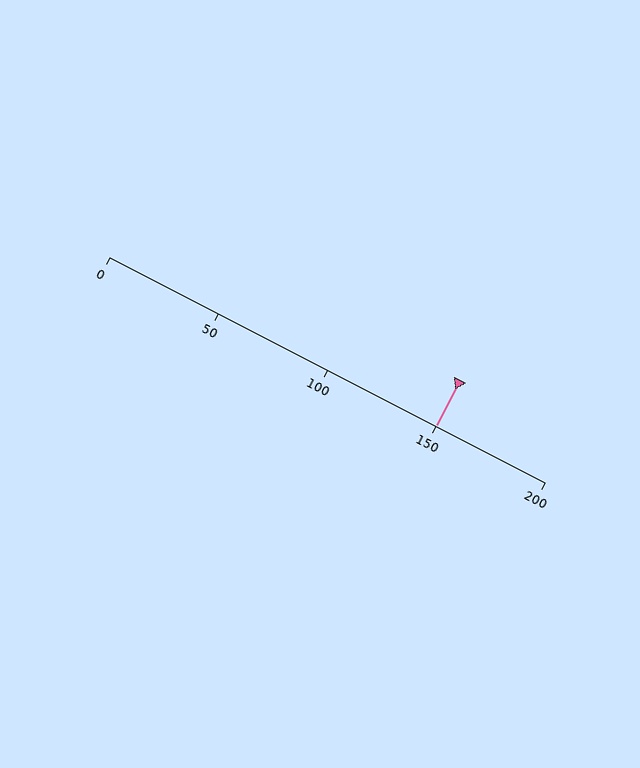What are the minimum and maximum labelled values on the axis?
The axis runs from 0 to 200.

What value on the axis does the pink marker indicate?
The marker indicates approximately 150.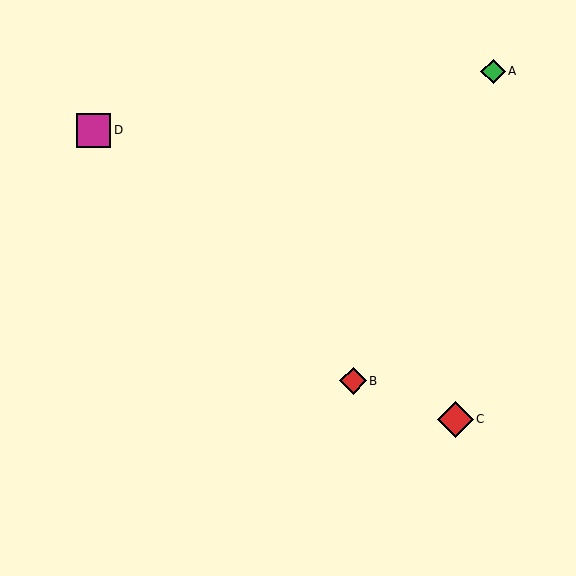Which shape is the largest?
The red diamond (labeled C) is the largest.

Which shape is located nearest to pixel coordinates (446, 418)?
The red diamond (labeled C) at (455, 420) is nearest to that location.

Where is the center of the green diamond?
The center of the green diamond is at (493, 71).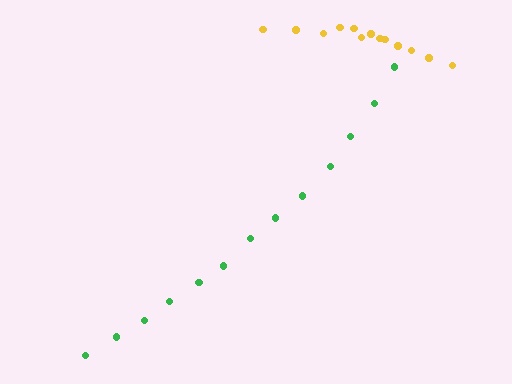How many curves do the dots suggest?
There are 2 distinct paths.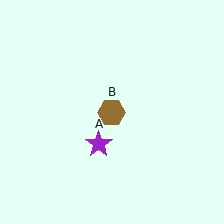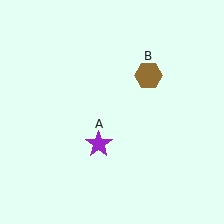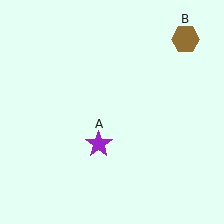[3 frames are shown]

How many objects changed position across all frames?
1 object changed position: brown hexagon (object B).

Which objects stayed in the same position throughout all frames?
Purple star (object A) remained stationary.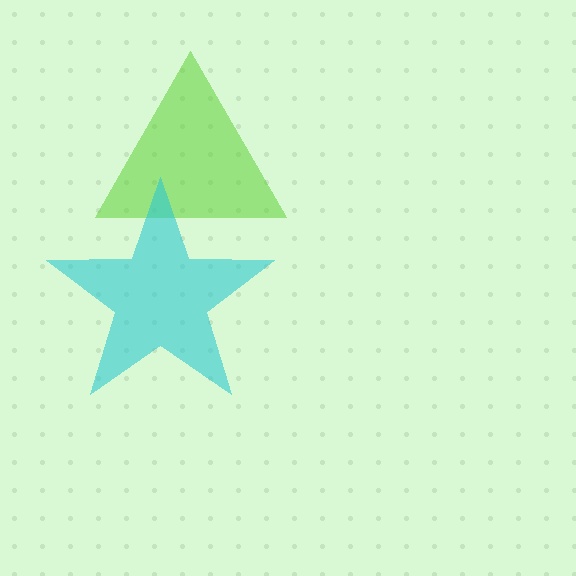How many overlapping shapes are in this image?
There are 2 overlapping shapes in the image.